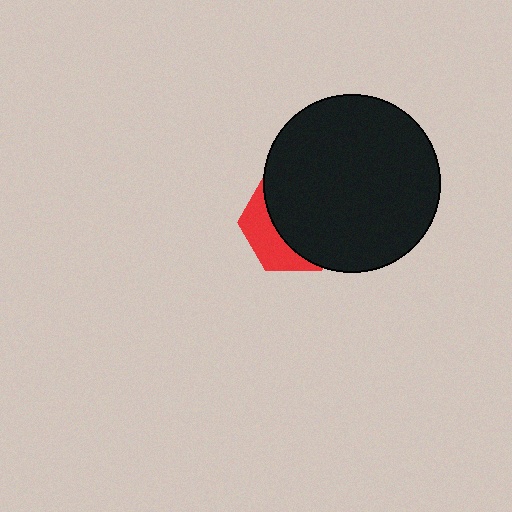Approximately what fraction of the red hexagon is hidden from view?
Roughly 67% of the red hexagon is hidden behind the black circle.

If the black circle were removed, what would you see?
You would see the complete red hexagon.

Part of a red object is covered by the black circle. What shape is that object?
It is a hexagon.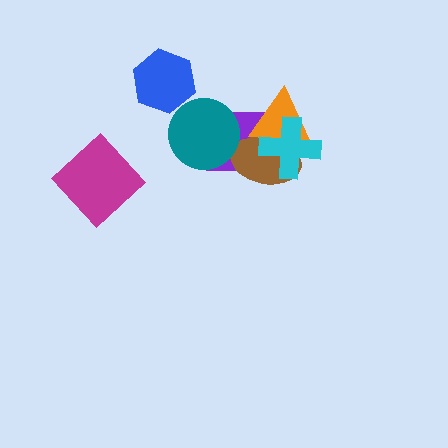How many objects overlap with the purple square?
3 objects overlap with the purple square.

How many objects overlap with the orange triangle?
3 objects overlap with the orange triangle.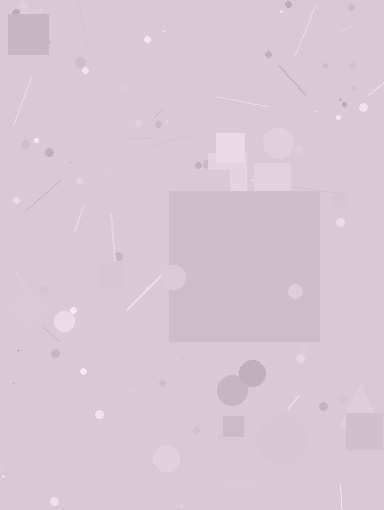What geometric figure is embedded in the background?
A square is embedded in the background.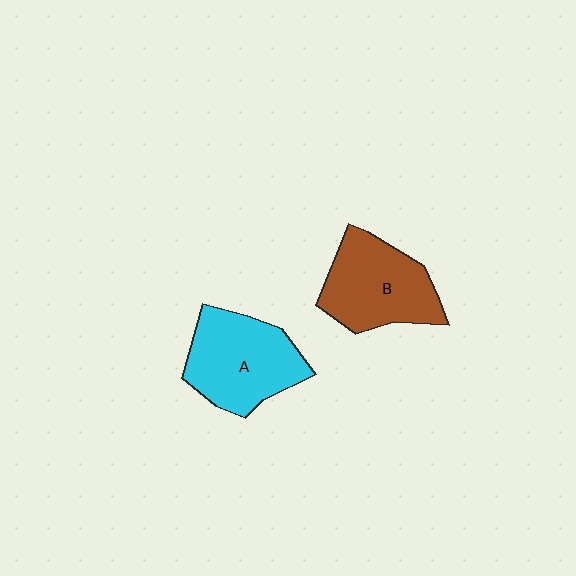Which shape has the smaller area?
Shape B (brown).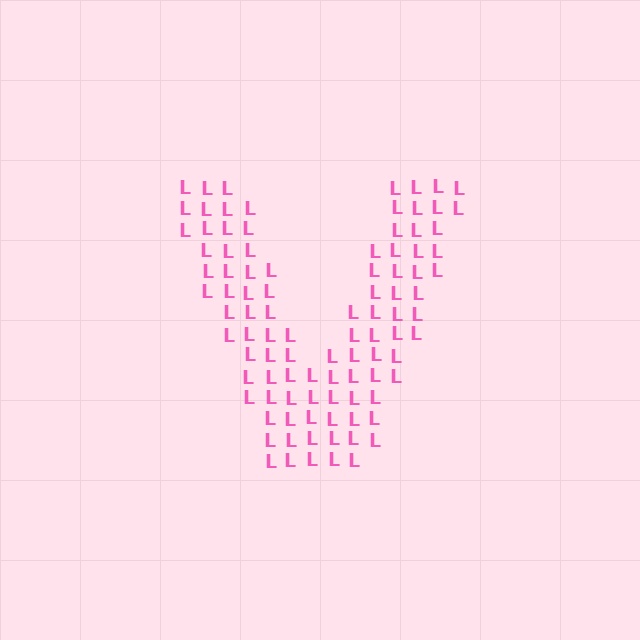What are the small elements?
The small elements are letter L's.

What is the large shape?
The large shape is the letter V.